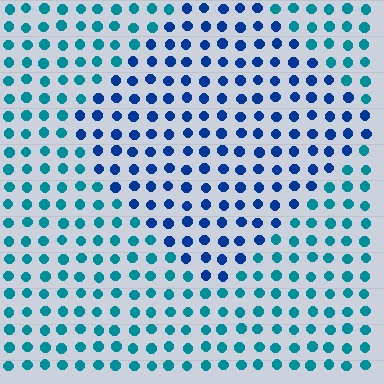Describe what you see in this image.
The image is filled with small teal elements in a uniform arrangement. A diamond-shaped region is visible where the elements are tinted to a slightly different hue, forming a subtle color boundary.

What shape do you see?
I see a diamond.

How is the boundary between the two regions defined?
The boundary is defined purely by a slight shift in hue (about 34 degrees). Spacing, size, and orientation are identical on both sides.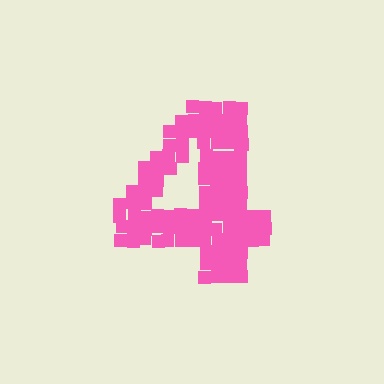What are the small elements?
The small elements are squares.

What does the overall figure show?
The overall figure shows the digit 4.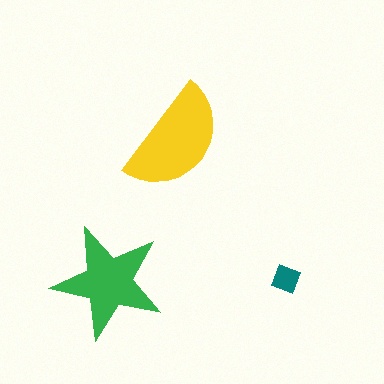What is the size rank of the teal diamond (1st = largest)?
3rd.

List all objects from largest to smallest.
The yellow semicircle, the green star, the teal diamond.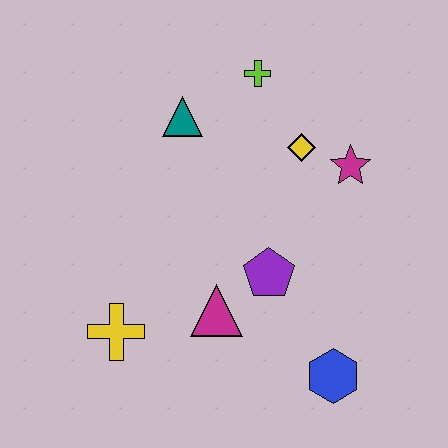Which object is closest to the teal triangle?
The lime cross is closest to the teal triangle.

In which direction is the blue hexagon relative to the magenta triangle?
The blue hexagon is to the right of the magenta triangle.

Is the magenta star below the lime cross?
Yes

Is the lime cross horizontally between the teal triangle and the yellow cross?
No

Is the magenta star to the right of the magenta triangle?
Yes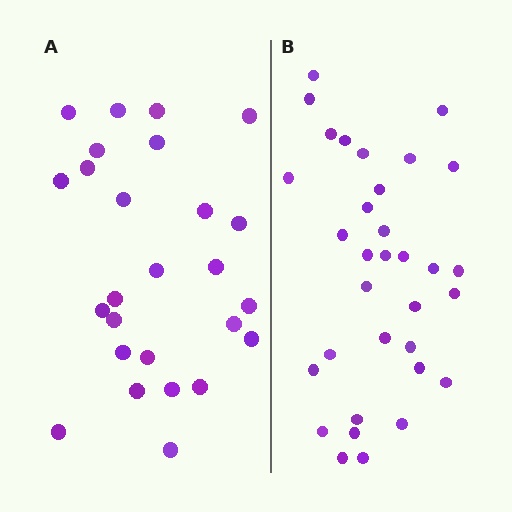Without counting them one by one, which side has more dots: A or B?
Region B (the right region) has more dots.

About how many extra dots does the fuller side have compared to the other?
Region B has roughly 8 or so more dots than region A.